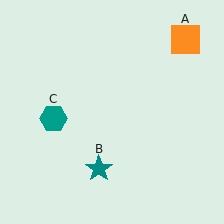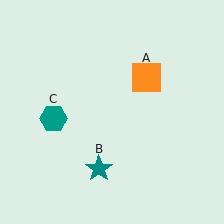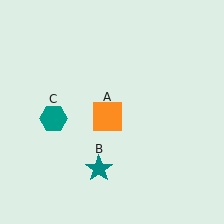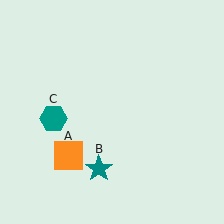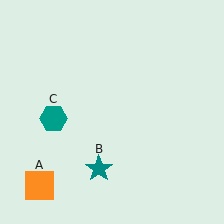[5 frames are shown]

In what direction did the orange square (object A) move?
The orange square (object A) moved down and to the left.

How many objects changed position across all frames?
1 object changed position: orange square (object A).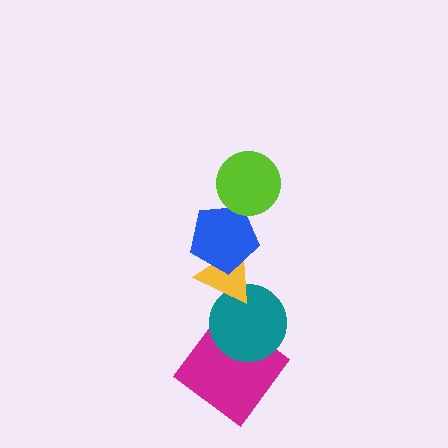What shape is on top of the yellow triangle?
The blue pentagon is on top of the yellow triangle.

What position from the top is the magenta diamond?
The magenta diamond is 5th from the top.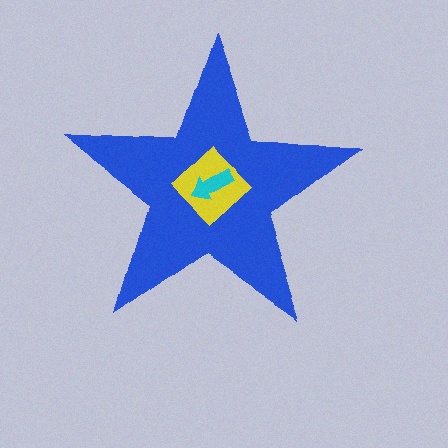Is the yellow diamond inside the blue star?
Yes.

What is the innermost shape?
The cyan arrow.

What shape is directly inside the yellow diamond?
The cyan arrow.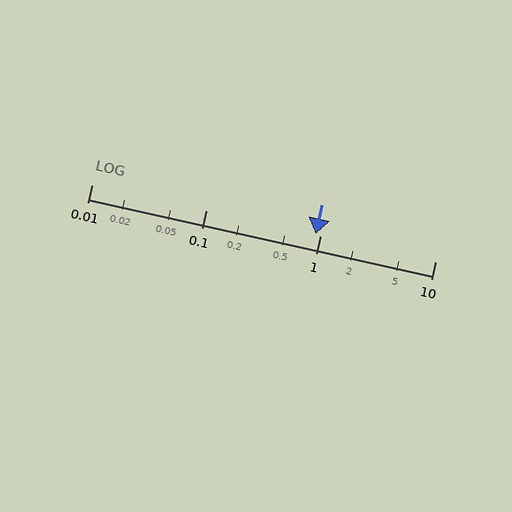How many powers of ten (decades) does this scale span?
The scale spans 3 decades, from 0.01 to 10.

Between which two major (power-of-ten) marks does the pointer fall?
The pointer is between 0.1 and 1.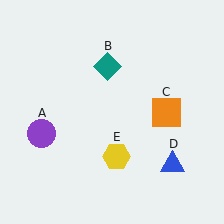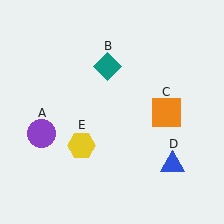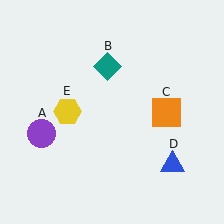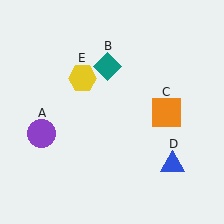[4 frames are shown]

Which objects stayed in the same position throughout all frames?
Purple circle (object A) and teal diamond (object B) and orange square (object C) and blue triangle (object D) remained stationary.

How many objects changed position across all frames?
1 object changed position: yellow hexagon (object E).